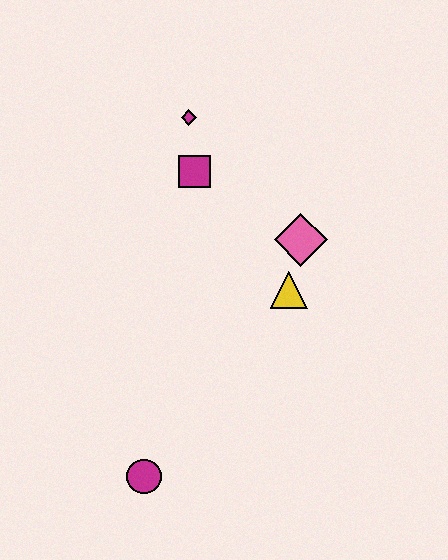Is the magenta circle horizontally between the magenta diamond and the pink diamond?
No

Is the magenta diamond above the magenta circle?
Yes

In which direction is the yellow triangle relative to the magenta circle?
The yellow triangle is above the magenta circle.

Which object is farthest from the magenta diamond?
The magenta circle is farthest from the magenta diamond.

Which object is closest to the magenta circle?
The yellow triangle is closest to the magenta circle.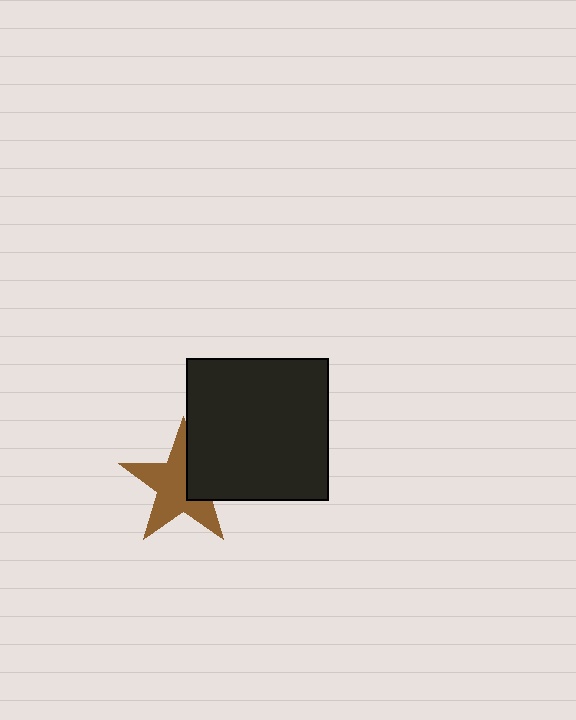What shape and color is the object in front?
The object in front is a black square.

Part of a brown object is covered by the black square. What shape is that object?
It is a star.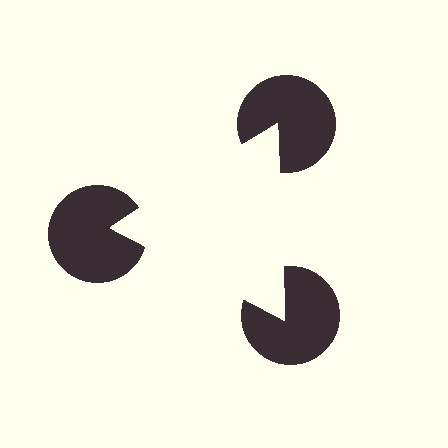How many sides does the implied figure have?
3 sides.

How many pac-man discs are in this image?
There are 3 — one at each vertex of the illusory triangle.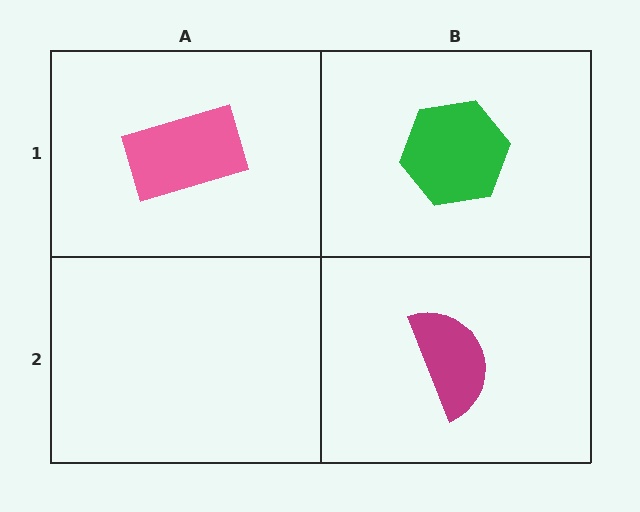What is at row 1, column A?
A pink rectangle.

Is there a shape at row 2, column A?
No, that cell is empty.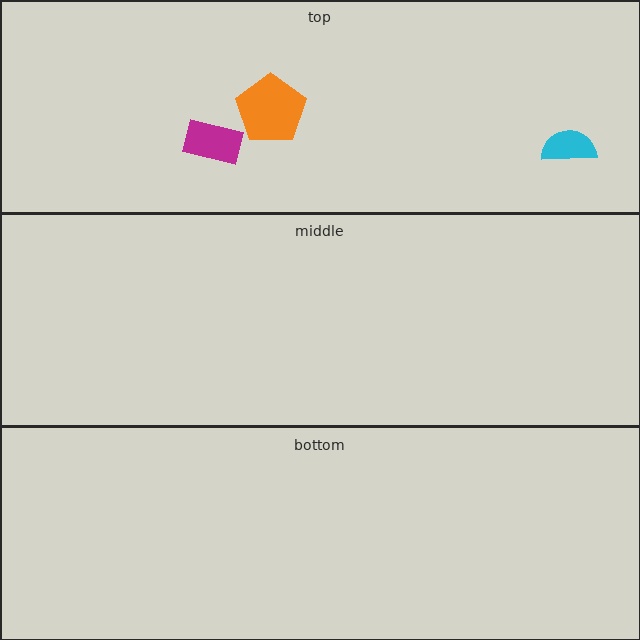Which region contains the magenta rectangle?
The top region.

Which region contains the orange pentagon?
The top region.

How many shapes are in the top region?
3.